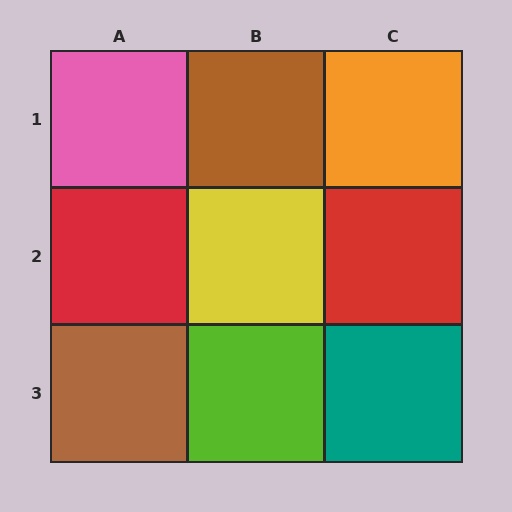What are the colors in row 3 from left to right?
Brown, lime, teal.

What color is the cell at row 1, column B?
Brown.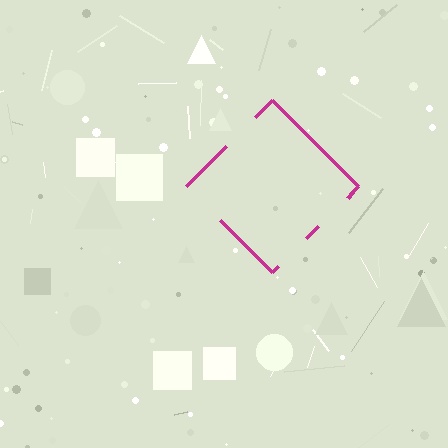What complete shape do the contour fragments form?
The contour fragments form a diamond.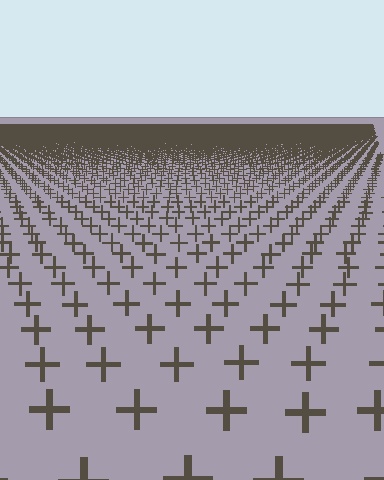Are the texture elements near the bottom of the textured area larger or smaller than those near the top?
Larger. Near the bottom, elements are closer to the viewer and appear at a bigger on-screen size.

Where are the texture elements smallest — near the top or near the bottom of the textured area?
Near the top.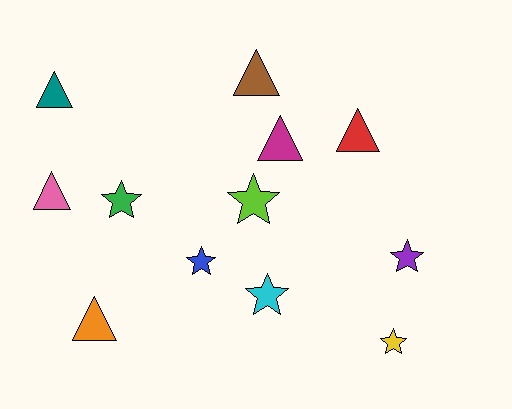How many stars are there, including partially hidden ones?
There are 6 stars.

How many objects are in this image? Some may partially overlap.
There are 12 objects.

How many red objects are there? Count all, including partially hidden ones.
There is 1 red object.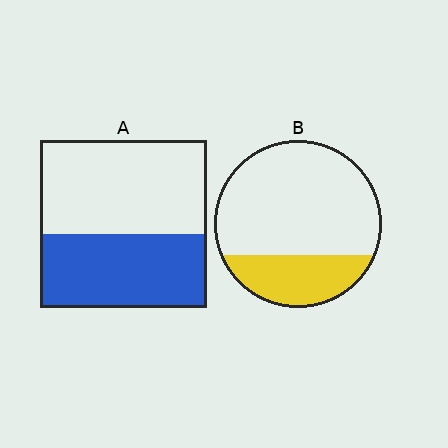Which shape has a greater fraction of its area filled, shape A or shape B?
Shape A.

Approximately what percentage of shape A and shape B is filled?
A is approximately 45% and B is approximately 25%.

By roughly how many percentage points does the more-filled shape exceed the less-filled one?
By roughly 15 percentage points (A over B).